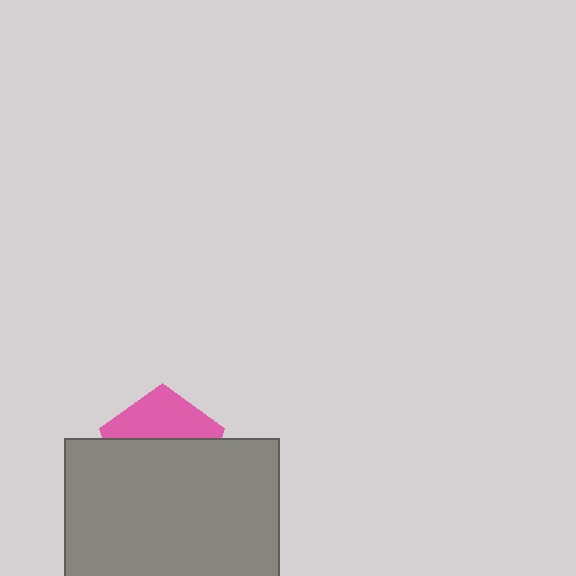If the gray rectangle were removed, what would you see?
You would see the complete pink pentagon.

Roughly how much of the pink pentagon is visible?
A small part of it is visible (roughly 38%).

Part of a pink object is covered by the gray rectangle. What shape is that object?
It is a pentagon.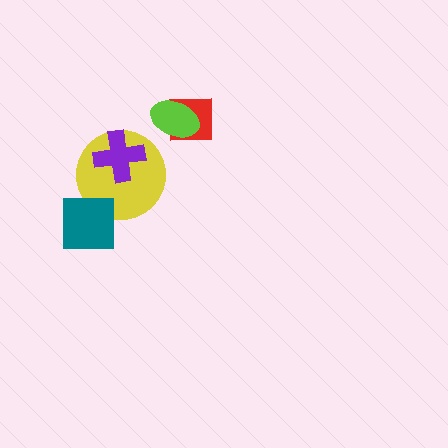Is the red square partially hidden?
Yes, it is partially covered by another shape.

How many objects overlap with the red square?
1 object overlaps with the red square.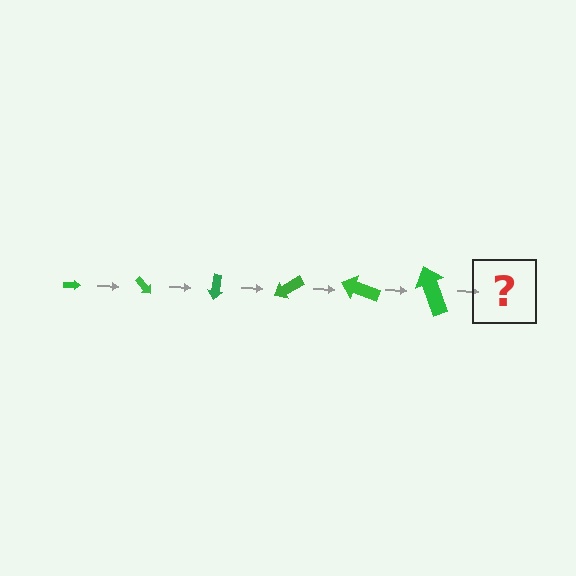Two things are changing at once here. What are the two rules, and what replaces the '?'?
The two rules are that the arrow grows larger each step and it rotates 50 degrees each step. The '?' should be an arrow, larger than the previous one and rotated 300 degrees from the start.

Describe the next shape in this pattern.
It should be an arrow, larger than the previous one and rotated 300 degrees from the start.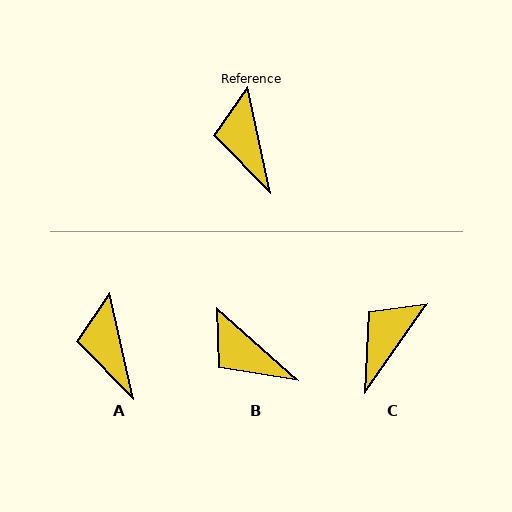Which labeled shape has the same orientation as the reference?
A.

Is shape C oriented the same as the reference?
No, it is off by about 47 degrees.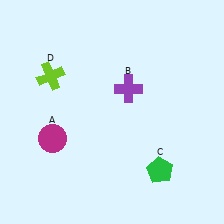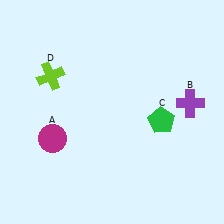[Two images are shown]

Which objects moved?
The objects that moved are: the purple cross (B), the green pentagon (C).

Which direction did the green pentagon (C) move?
The green pentagon (C) moved up.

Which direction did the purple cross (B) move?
The purple cross (B) moved right.